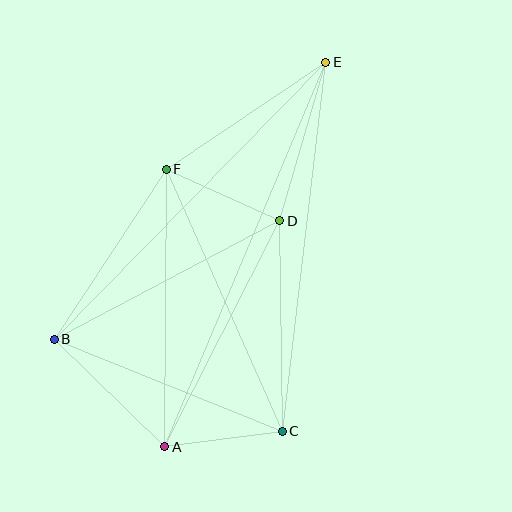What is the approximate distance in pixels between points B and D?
The distance between B and D is approximately 255 pixels.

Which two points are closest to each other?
Points A and C are closest to each other.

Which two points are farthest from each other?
Points A and E are farthest from each other.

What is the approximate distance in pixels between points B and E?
The distance between B and E is approximately 388 pixels.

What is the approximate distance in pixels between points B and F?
The distance between B and F is approximately 204 pixels.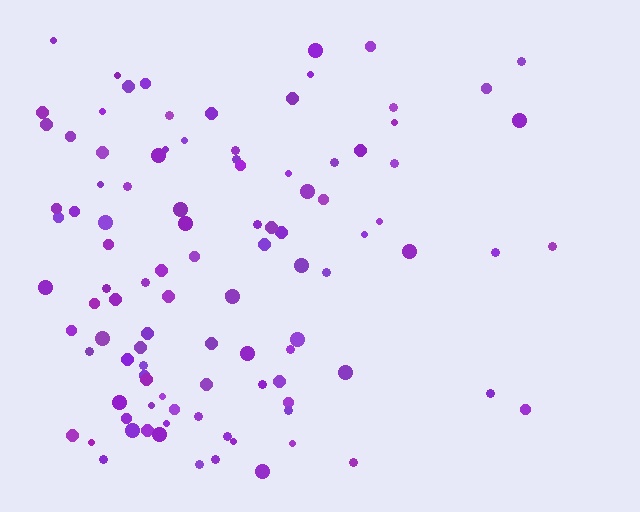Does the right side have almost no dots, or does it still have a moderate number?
Still a moderate number, just noticeably fewer than the left.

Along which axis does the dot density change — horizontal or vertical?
Horizontal.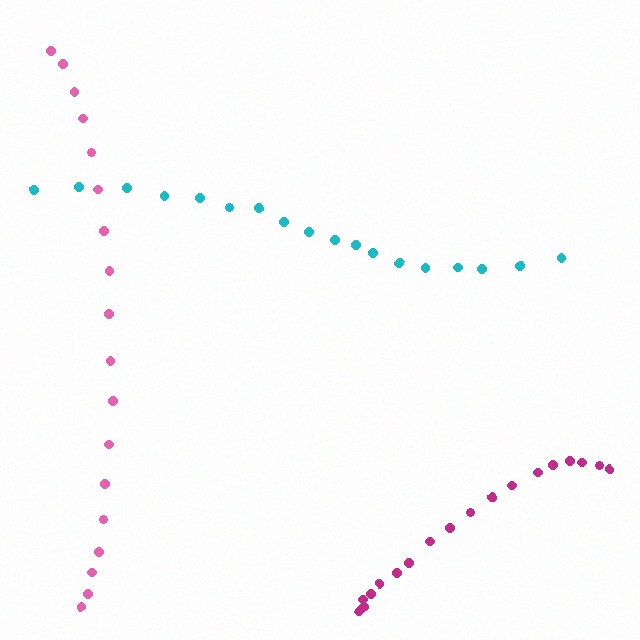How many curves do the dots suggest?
There are 3 distinct paths.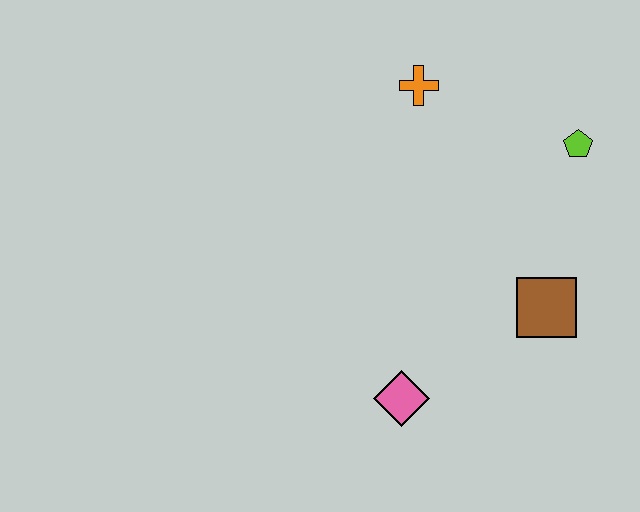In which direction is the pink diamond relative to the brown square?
The pink diamond is to the left of the brown square.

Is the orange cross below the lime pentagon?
No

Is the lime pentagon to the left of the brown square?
No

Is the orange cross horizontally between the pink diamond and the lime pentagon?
Yes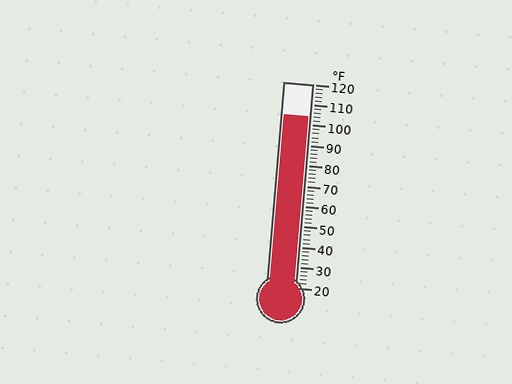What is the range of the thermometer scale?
The thermometer scale ranges from 20°F to 120°F.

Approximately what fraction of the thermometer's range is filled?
The thermometer is filled to approximately 85% of its range.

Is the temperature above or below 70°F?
The temperature is above 70°F.